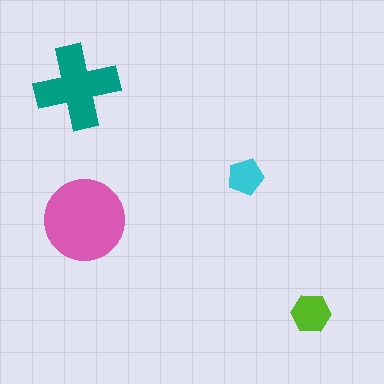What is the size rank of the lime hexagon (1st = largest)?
3rd.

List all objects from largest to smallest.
The pink circle, the teal cross, the lime hexagon, the cyan pentagon.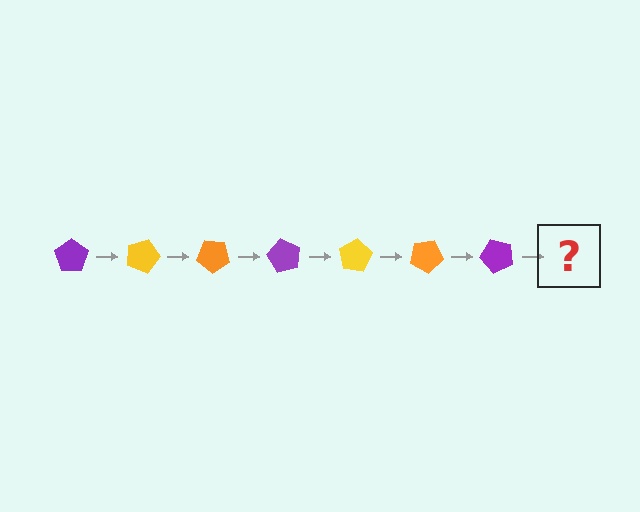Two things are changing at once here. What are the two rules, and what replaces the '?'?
The two rules are that it rotates 20 degrees each step and the color cycles through purple, yellow, and orange. The '?' should be a yellow pentagon, rotated 140 degrees from the start.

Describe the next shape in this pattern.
It should be a yellow pentagon, rotated 140 degrees from the start.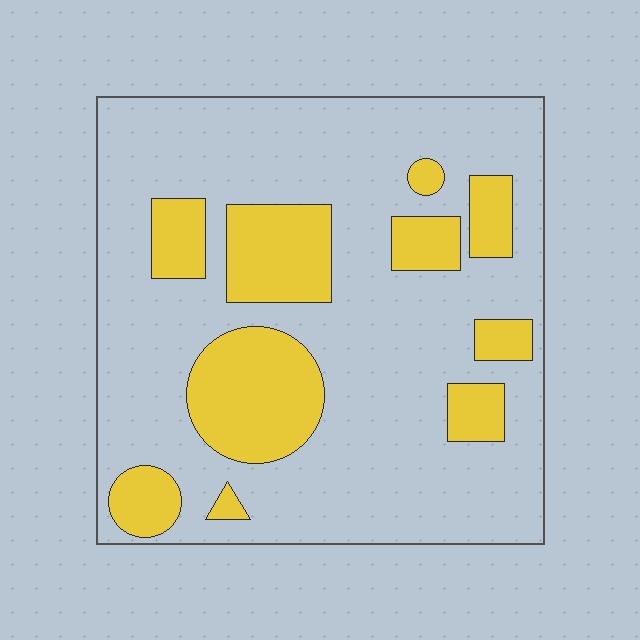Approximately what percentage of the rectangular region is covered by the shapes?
Approximately 25%.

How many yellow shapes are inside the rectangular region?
10.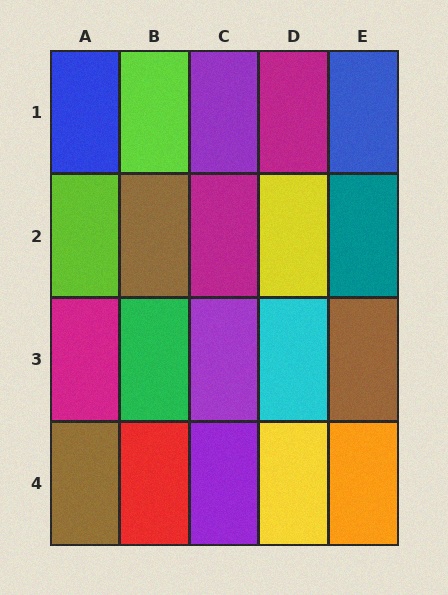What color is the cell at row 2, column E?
Teal.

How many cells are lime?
2 cells are lime.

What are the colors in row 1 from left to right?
Blue, lime, purple, magenta, blue.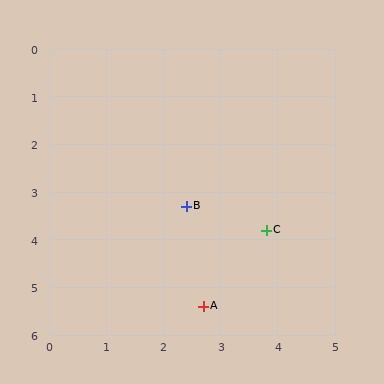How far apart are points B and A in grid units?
Points B and A are about 2.1 grid units apart.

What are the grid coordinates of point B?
Point B is at approximately (2.4, 3.3).